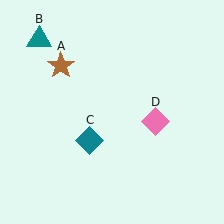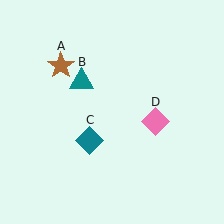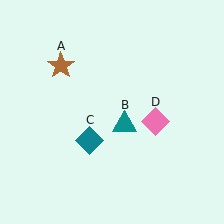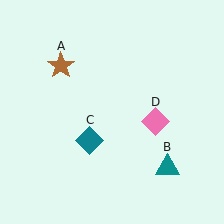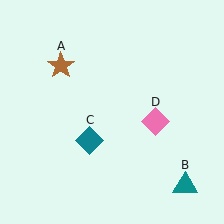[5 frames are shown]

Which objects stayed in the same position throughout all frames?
Brown star (object A) and teal diamond (object C) and pink diamond (object D) remained stationary.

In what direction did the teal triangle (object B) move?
The teal triangle (object B) moved down and to the right.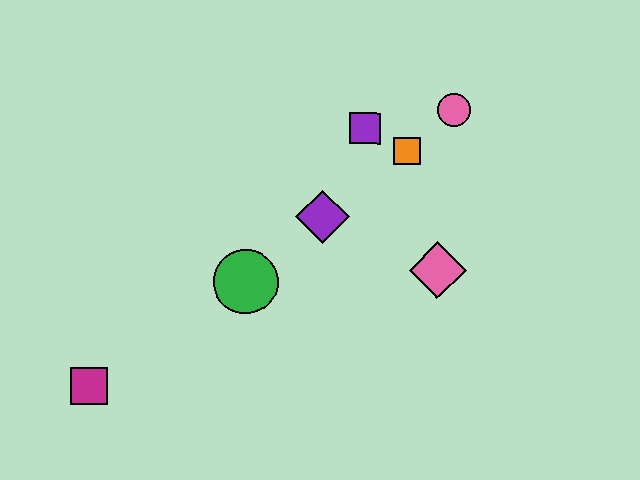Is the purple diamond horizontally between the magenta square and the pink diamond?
Yes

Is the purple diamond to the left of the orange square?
Yes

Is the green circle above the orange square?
No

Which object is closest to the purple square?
The orange square is closest to the purple square.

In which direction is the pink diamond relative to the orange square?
The pink diamond is below the orange square.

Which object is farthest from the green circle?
The pink circle is farthest from the green circle.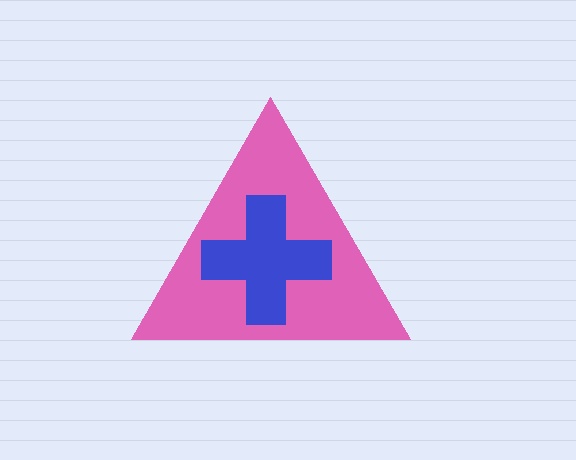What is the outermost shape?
The pink triangle.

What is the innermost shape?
The blue cross.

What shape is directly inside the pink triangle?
The blue cross.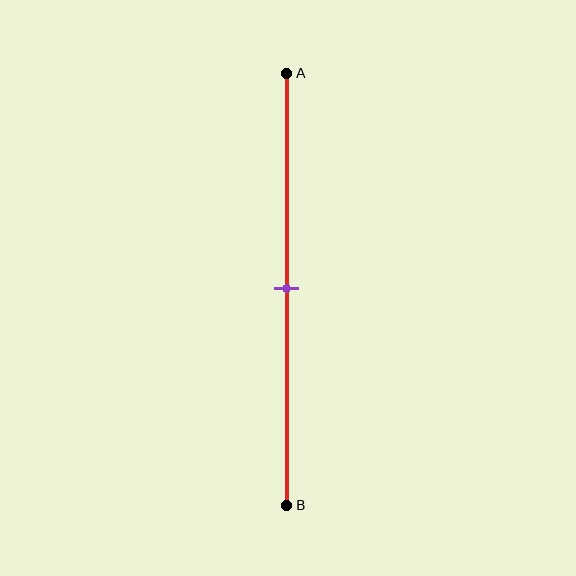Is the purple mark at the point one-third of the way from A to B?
No, the mark is at about 50% from A, not at the 33% one-third point.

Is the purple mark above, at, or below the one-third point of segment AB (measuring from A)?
The purple mark is below the one-third point of segment AB.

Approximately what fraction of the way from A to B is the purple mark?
The purple mark is approximately 50% of the way from A to B.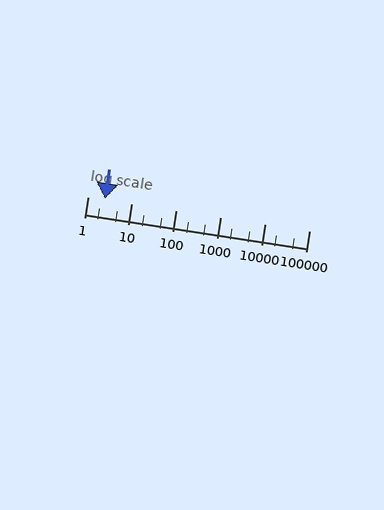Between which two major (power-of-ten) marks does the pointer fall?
The pointer is between 1 and 10.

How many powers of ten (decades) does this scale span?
The scale spans 5 decades, from 1 to 100000.